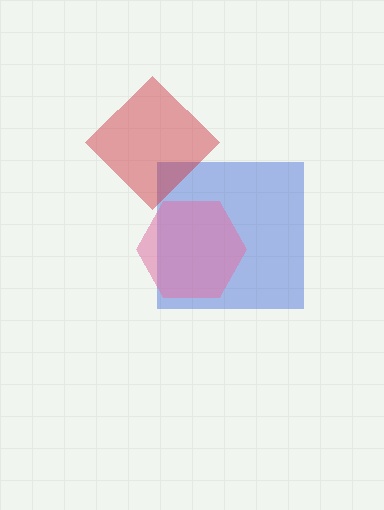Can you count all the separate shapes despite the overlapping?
Yes, there are 3 separate shapes.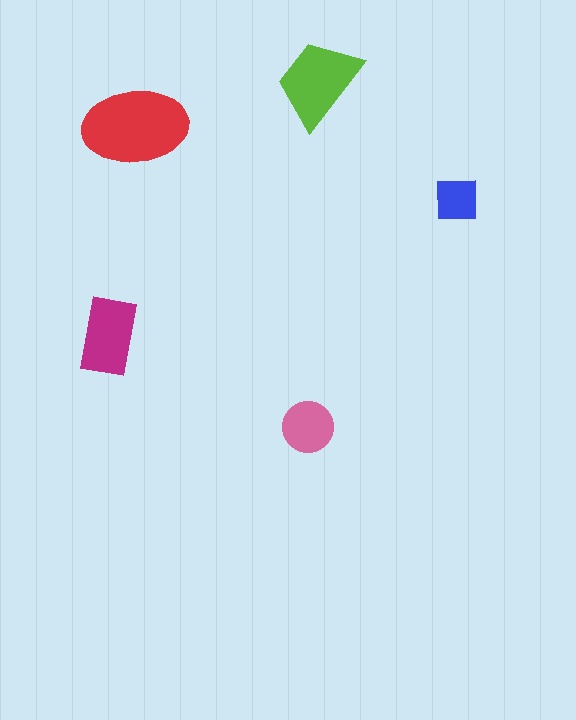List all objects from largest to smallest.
The red ellipse, the lime trapezoid, the magenta rectangle, the pink circle, the blue square.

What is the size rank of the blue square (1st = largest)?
5th.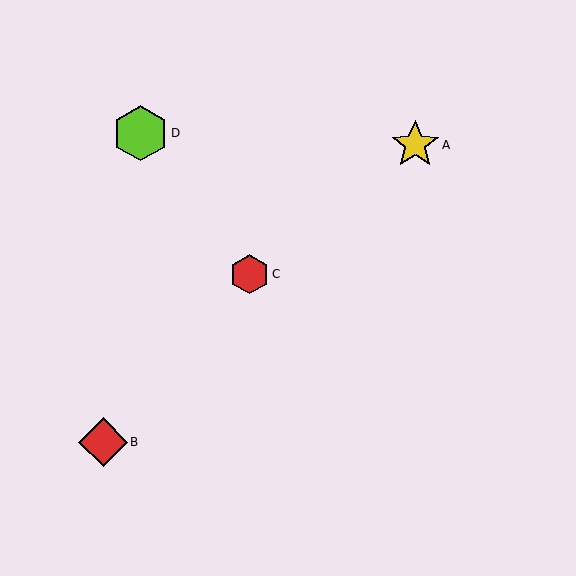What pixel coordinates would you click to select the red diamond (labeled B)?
Click at (103, 442) to select the red diamond B.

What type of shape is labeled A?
Shape A is a yellow star.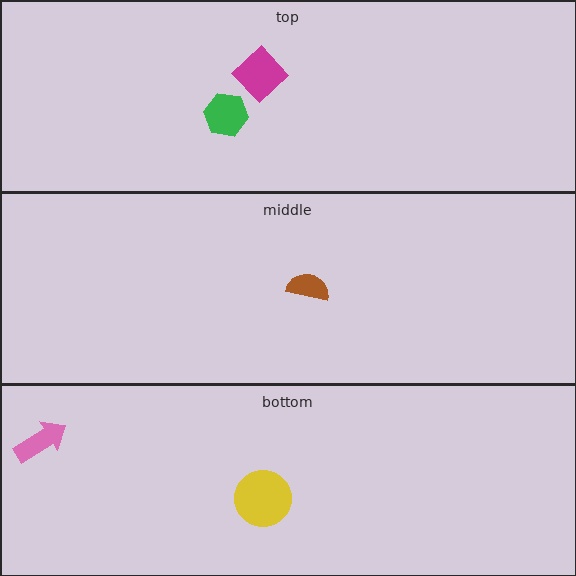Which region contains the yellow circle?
The bottom region.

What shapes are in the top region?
The magenta diamond, the green hexagon.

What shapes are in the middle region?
The brown semicircle.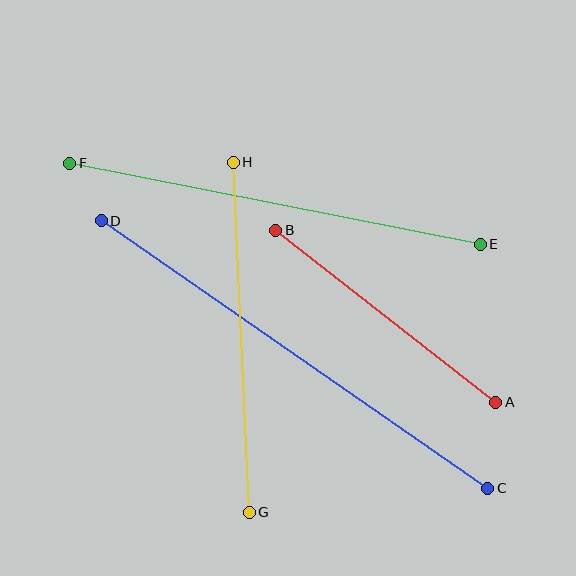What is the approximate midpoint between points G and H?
The midpoint is at approximately (241, 337) pixels.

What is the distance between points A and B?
The distance is approximately 279 pixels.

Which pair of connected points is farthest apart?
Points C and D are farthest apart.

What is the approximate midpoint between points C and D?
The midpoint is at approximately (295, 355) pixels.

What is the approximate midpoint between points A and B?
The midpoint is at approximately (386, 316) pixels.